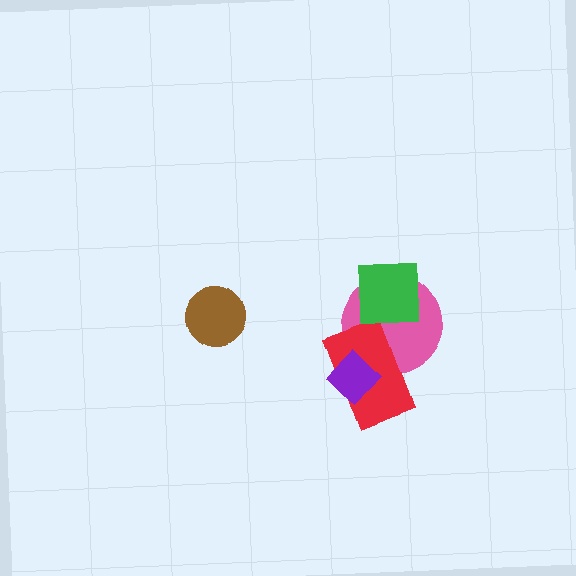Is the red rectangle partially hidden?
Yes, it is partially covered by another shape.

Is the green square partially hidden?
No, no other shape covers it.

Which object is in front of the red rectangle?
The purple diamond is in front of the red rectangle.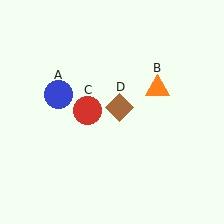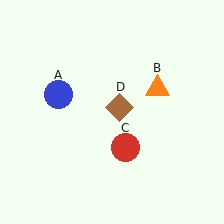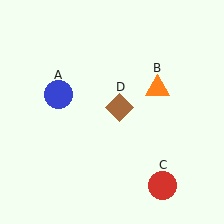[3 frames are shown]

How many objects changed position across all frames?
1 object changed position: red circle (object C).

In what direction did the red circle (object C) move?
The red circle (object C) moved down and to the right.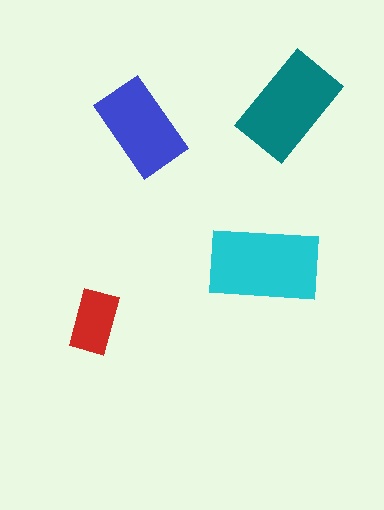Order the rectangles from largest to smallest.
the cyan one, the teal one, the blue one, the red one.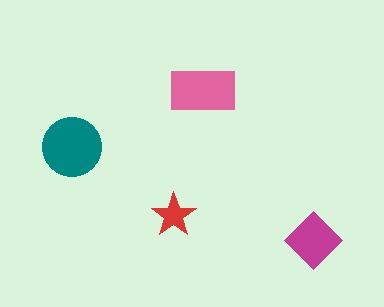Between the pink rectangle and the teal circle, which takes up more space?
The teal circle.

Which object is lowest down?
The magenta diamond is bottommost.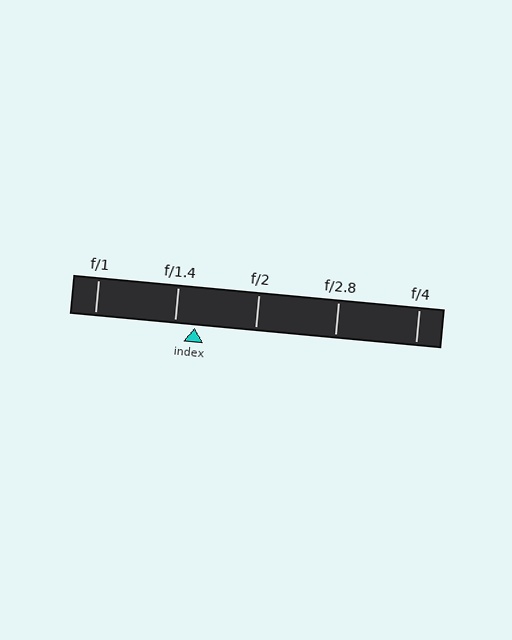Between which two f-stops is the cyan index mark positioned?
The index mark is between f/1.4 and f/2.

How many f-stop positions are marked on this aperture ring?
There are 5 f-stop positions marked.